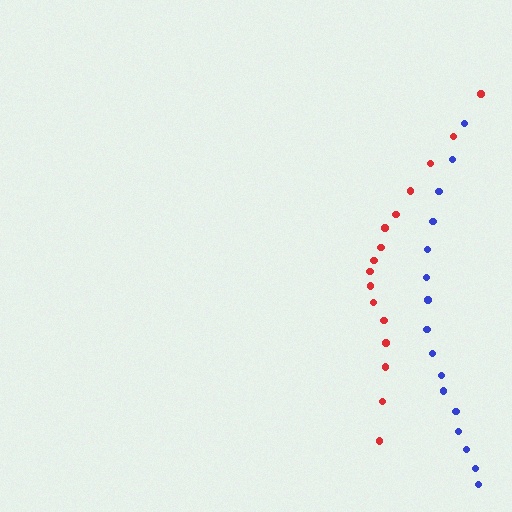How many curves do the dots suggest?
There are 2 distinct paths.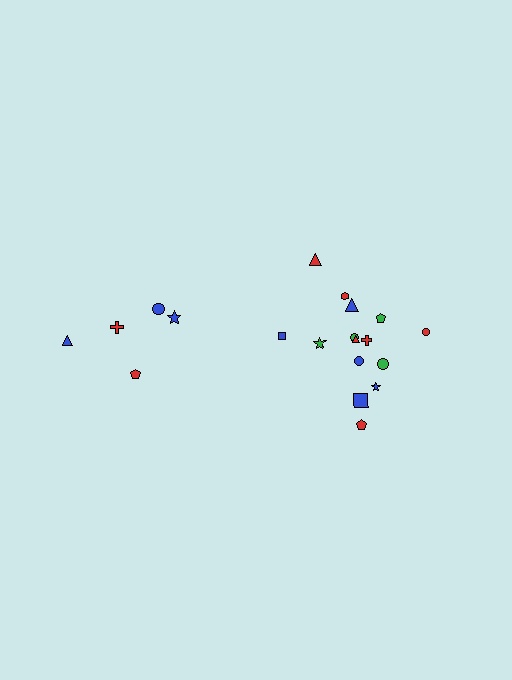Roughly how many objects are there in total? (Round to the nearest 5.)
Roughly 20 objects in total.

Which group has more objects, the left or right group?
The right group.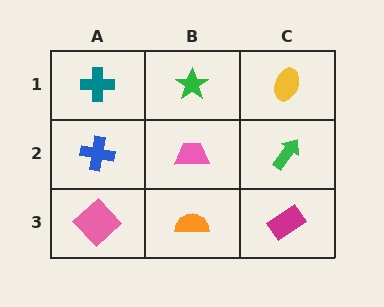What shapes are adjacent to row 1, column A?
A blue cross (row 2, column A), a green star (row 1, column B).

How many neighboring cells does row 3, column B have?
3.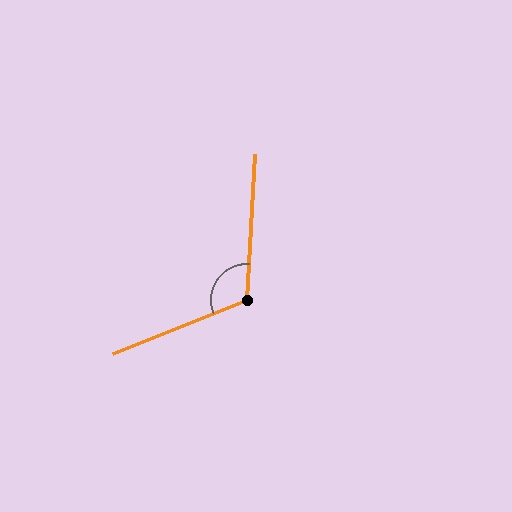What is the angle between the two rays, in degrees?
Approximately 116 degrees.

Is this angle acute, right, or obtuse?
It is obtuse.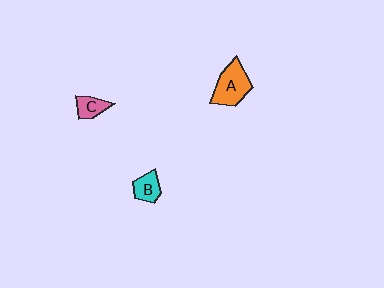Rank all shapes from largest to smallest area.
From largest to smallest: A (orange), B (cyan), C (pink).